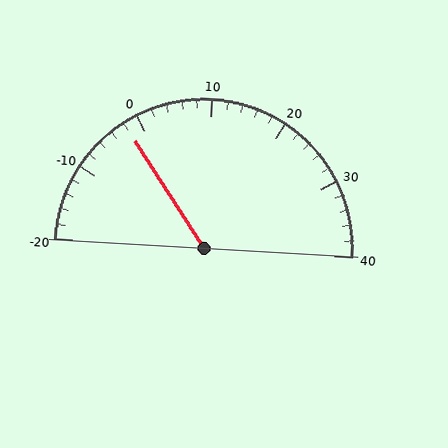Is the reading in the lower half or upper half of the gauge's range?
The reading is in the lower half of the range (-20 to 40).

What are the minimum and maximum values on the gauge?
The gauge ranges from -20 to 40.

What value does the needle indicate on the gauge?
The needle indicates approximately -2.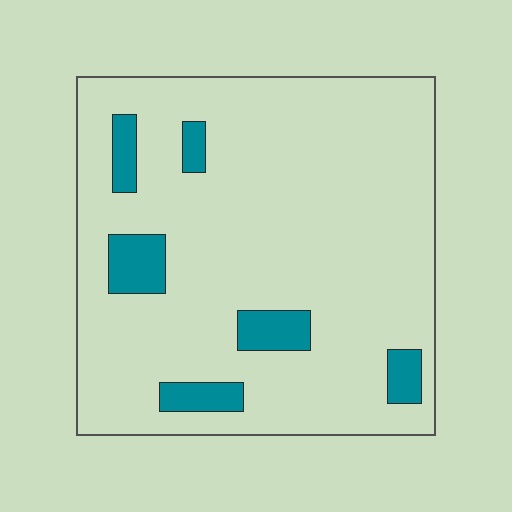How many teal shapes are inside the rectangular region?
6.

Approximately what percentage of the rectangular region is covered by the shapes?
Approximately 10%.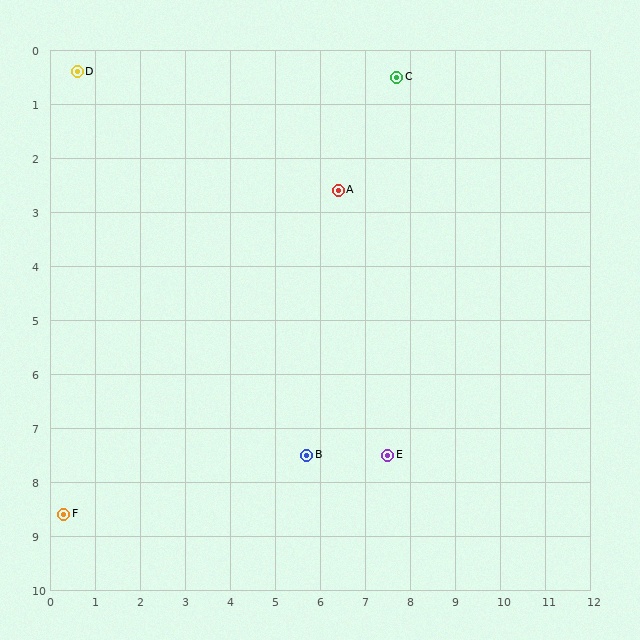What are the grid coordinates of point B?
Point B is at approximately (5.7, 7.5).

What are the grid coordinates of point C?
Point C is at approximately (7.7, 0.5).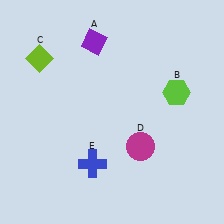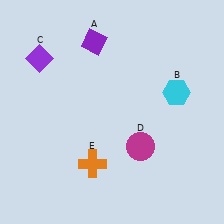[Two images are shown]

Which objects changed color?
B changed from lime to cyan. C changed from lime to purple. E changed from blue to orange.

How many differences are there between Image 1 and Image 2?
There are 3 differences between the two images.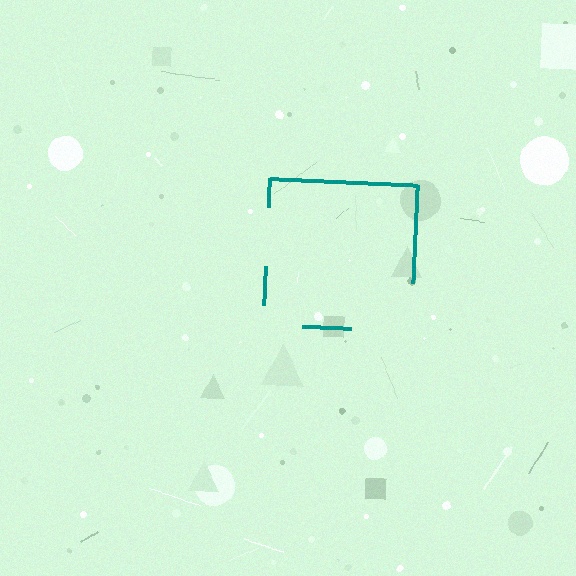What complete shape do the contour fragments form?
The contour fragments form a square.